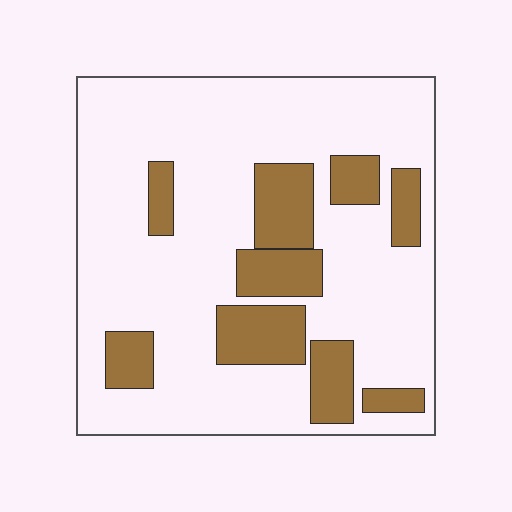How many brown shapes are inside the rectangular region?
9.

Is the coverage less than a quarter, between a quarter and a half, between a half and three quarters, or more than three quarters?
Less than a quarter.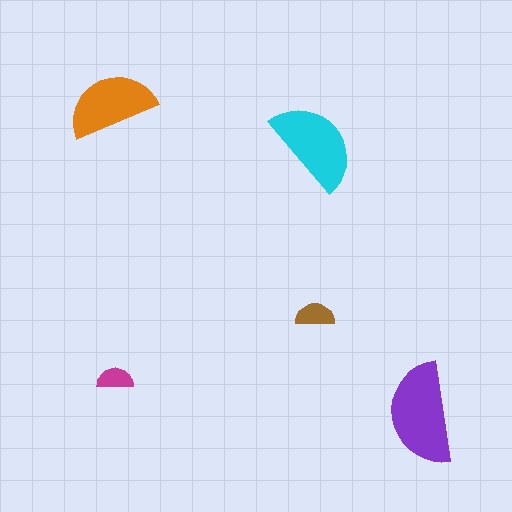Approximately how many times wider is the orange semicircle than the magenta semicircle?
About 2.5 times wider.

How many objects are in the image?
There are 5 objects in the image.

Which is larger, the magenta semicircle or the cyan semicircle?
The cyan one.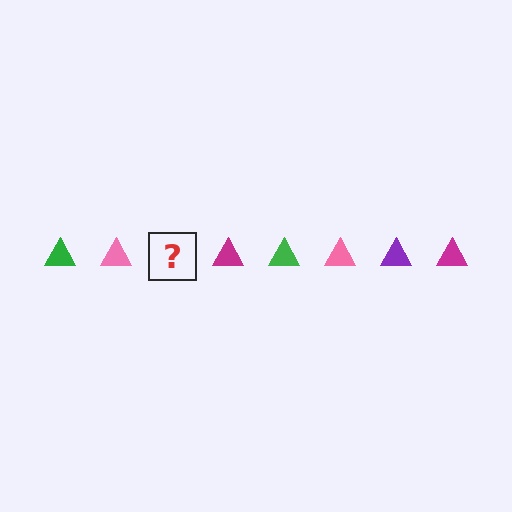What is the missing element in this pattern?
The missing element is a purple triangle.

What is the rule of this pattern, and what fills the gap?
The rule is that the pattern cycles through green, pink, purple, magenta triangles. The gap should be filled with a purple triangle.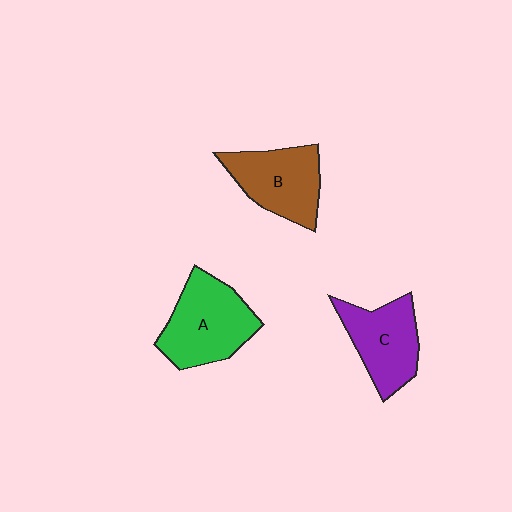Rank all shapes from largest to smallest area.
From largest to smallest: A (green), B (brown), C (purple).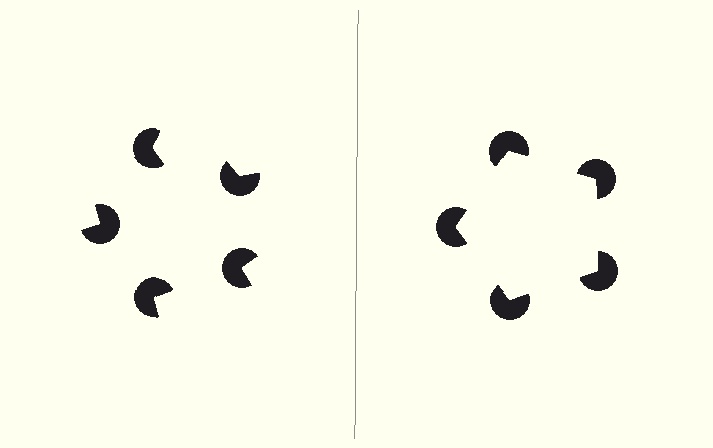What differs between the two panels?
The pac-man discs are positioned identically on both sides; only the wedge orientations differ. On the right they align to a pentagon; on the left they are misaligned.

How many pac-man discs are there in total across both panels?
10 — 5 on each side.